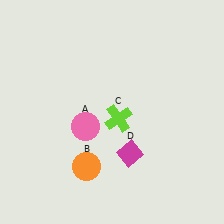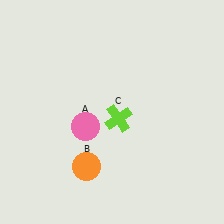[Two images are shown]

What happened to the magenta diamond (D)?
The magenta diamond (D) was removed in Image 2. It was in the bottom-right area of Image 1.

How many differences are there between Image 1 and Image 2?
There is 1 difference between the two images.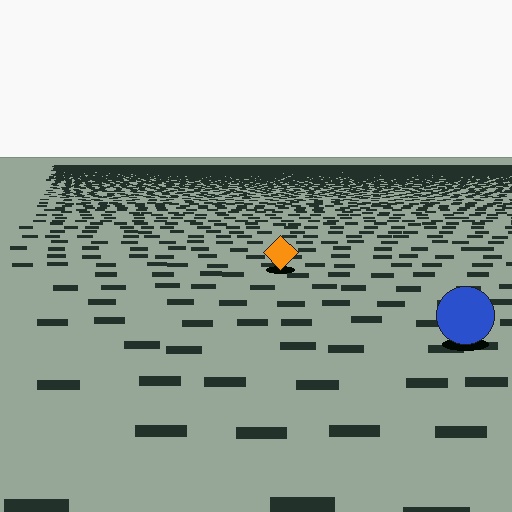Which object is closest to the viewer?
The blue circle is closest. The texture marks near it are larger and more spread out.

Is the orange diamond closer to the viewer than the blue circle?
No. The blue circle is closer — you can tell from the texture gradient: the ground texture is coarser near it.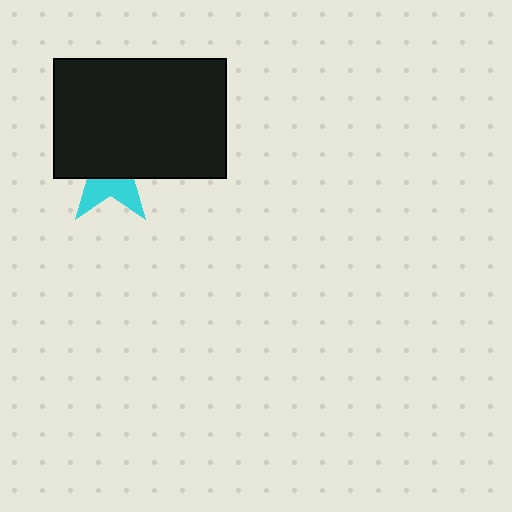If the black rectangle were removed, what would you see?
You would see the complete cyan star.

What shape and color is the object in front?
The object in front is a black rectangle.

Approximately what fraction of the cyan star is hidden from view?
Roughly 63% of the cyan star is hidden behind the black rectangle.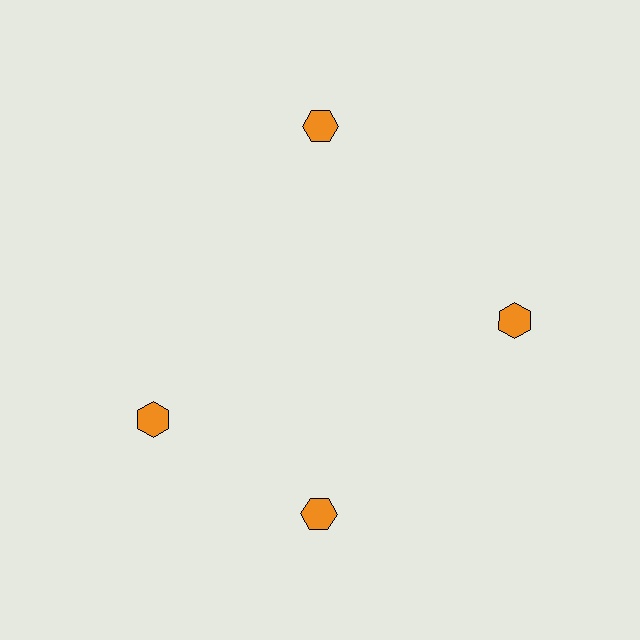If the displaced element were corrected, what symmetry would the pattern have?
It would have 4-fold rotational symmetry — the pattern would map onto itself every 90 degrees.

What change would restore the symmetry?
The symmetry would be restored by rotating it back into even spacing with its neighbors so that all 4 hexagons sit at equal angles and equal distance from the center.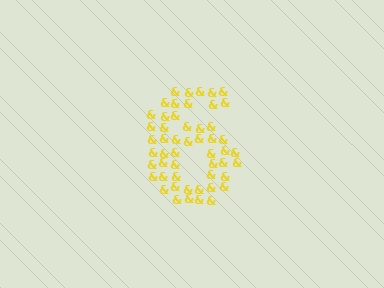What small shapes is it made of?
It is made of small ampersands.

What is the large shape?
The large shape is the digit 6.